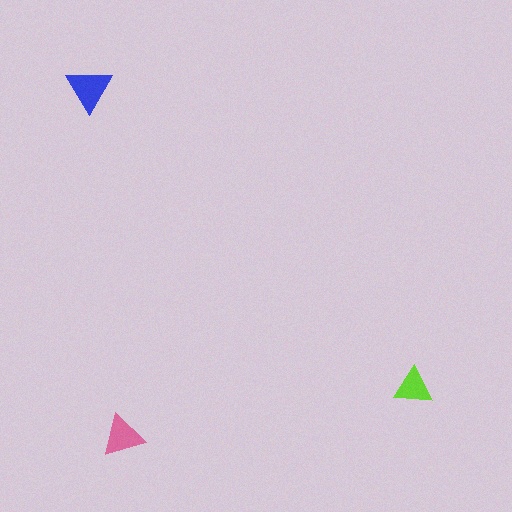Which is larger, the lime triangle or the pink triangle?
The pink one.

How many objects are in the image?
There are 3 objects in the image.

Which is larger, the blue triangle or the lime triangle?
The blue one.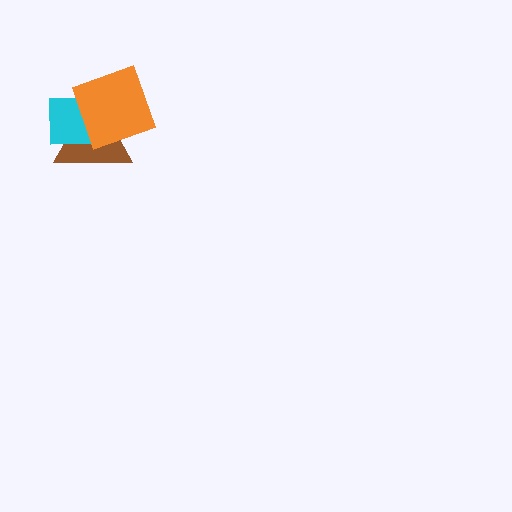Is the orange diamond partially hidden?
No, no other shape covers it.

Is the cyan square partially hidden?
Yes, it is partially covered by another shape.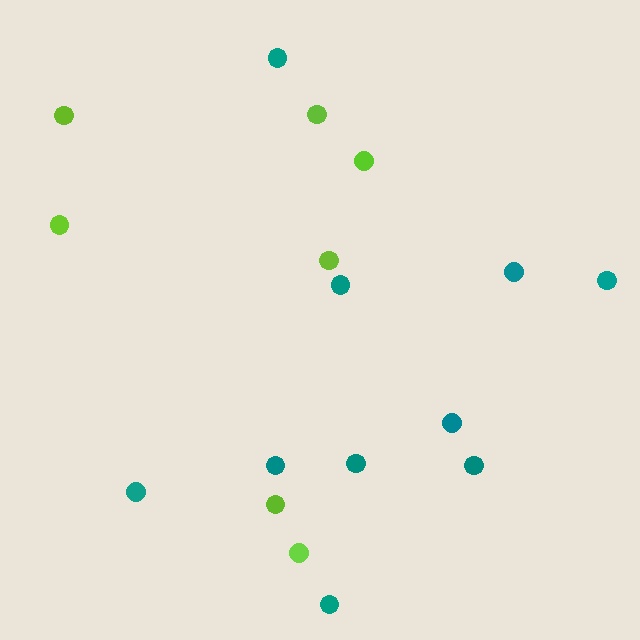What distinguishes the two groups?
There are 2 groups: one group of lime circles (7) and one group of teal circles (10).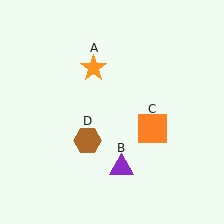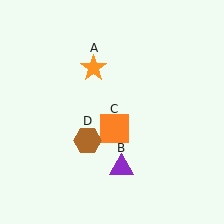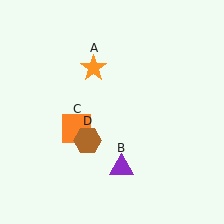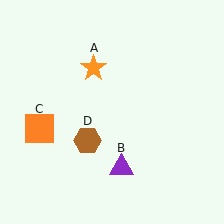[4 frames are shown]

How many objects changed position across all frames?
1 object changed position: orange square (object C).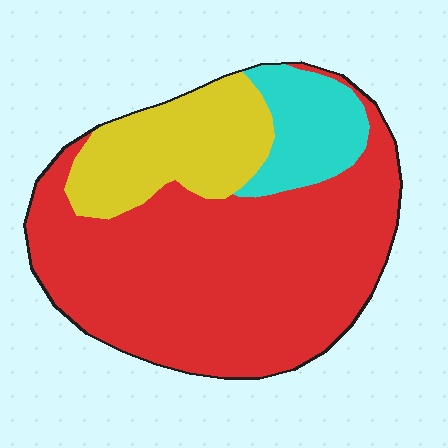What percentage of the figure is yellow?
Yellow covers roughly 20% of the figure.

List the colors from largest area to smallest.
From largest to smallest: red, yellow, cyan.